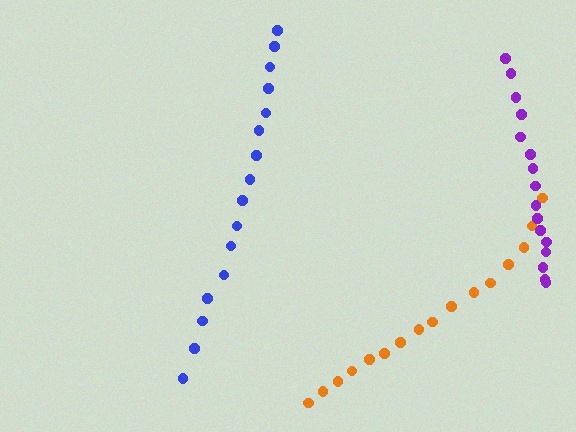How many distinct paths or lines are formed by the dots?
There are 3 distinct paths.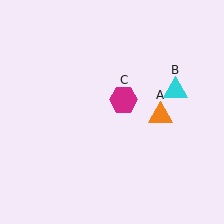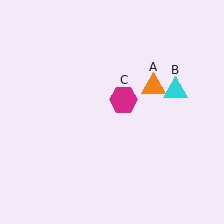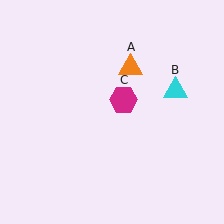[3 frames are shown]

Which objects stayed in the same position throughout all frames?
Cyan triangle (object B) and magenta hexagon (object C) remained stationary.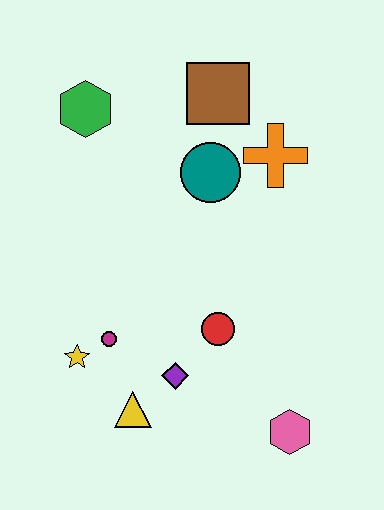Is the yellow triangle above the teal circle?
No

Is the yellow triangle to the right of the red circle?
No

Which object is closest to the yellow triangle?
The purple diamond is closest to the yellow triangle.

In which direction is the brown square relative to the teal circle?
The brown square is above the teal circle.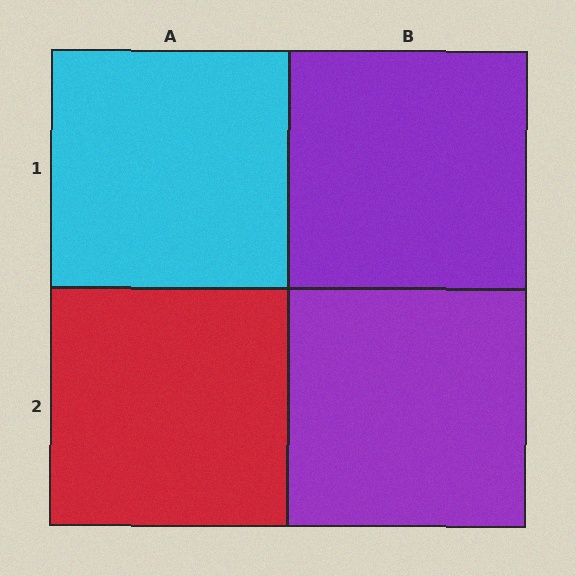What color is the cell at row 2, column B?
Purple.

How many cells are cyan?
1 cell is cyan.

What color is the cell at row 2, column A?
Red.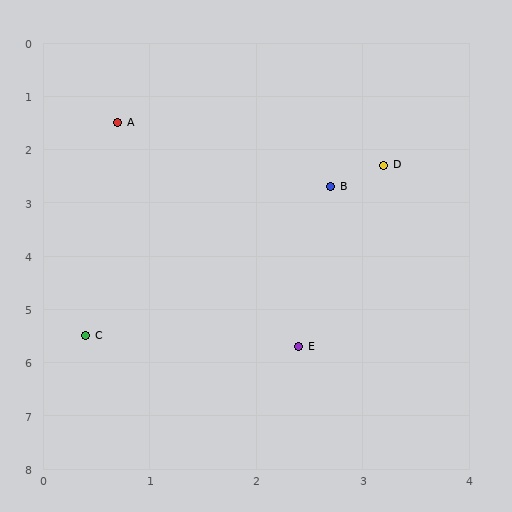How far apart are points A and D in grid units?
Points A and D are about 2.6 grid units apart.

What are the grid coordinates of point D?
Point D is at approximately (3.2, 2.3).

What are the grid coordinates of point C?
Point C is at approximately (0.4, 5.5).